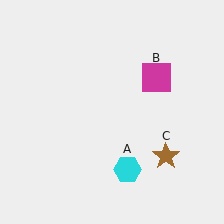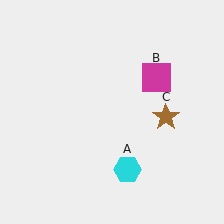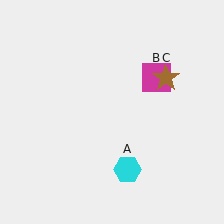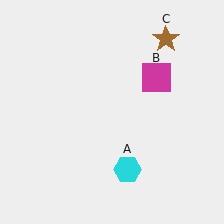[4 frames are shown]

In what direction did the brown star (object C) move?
The brown star (object C) moved up.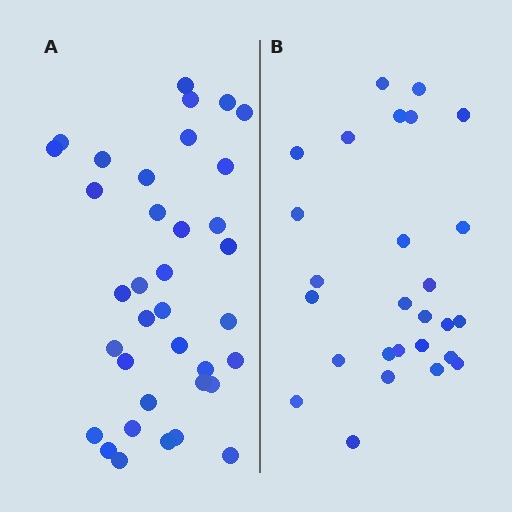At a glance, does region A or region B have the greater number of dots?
Region A (the left region) has more dots.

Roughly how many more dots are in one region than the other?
Region A has roughly 8 or so more dots than region B.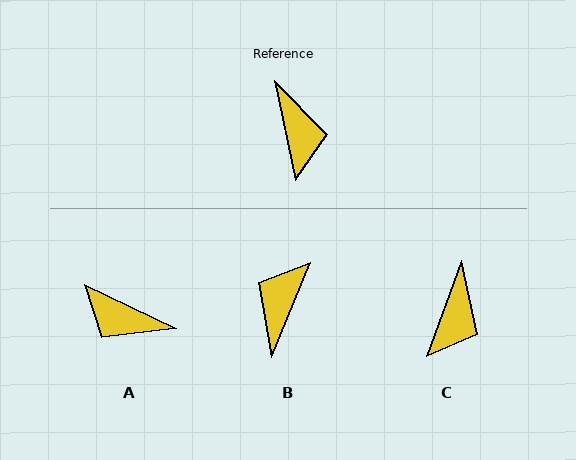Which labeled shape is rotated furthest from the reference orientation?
B, about 146 degrees away.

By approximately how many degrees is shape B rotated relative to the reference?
Approximately 146 degrees counter-clockwise.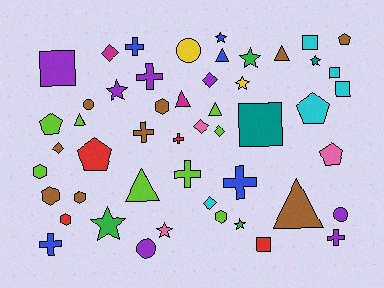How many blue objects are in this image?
There are 5 blue objects.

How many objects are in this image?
There are 50 objects.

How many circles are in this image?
There are 4 circles.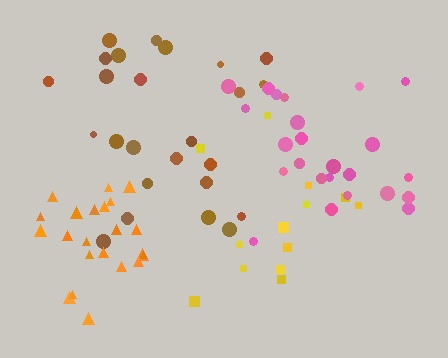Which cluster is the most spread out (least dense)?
Yellow.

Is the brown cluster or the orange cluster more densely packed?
Orange.